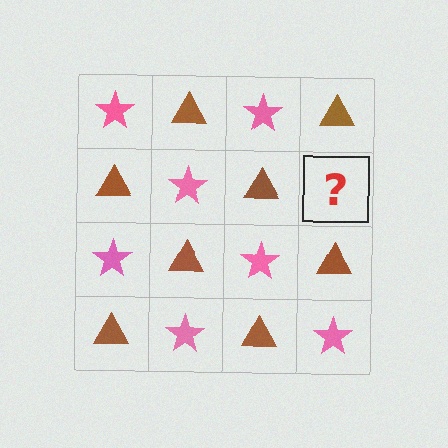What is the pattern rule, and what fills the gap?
The rule is that it alternates pink star and brown triangle in a checkerboard pattern. The gap should be filled with a pink star.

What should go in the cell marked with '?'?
The missing cell should contain a pink star.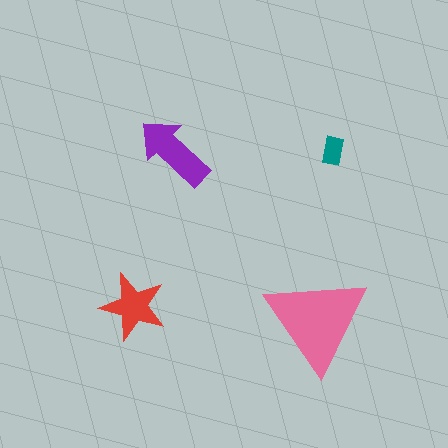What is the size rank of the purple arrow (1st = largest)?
2nd.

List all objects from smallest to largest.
The teal rectangle, the red star, the purple arrow, the pink triangle.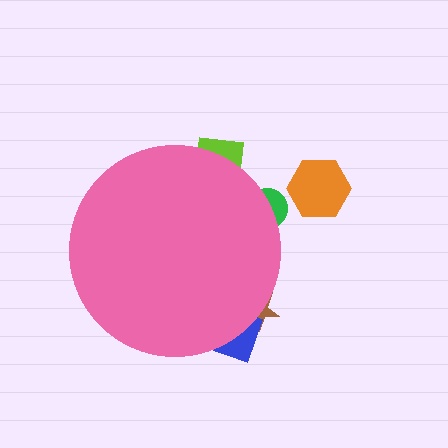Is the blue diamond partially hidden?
Yes, the blue diamond is partially hidden behind the pink circle.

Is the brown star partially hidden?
Yes, the brown star is partially hidden behind the pink circle.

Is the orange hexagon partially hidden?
No, the orange hexagon is fully visible.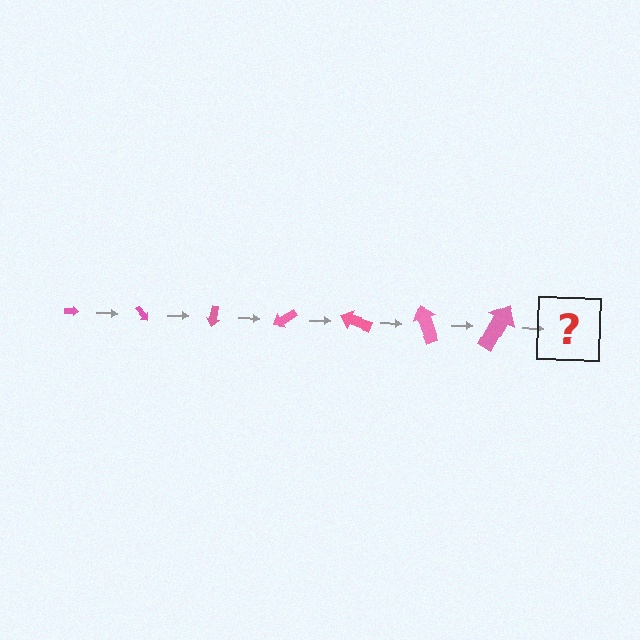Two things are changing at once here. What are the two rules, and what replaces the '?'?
The two rules are that the arrow grows larger each step and it rotates 50 degrees each step. The '?' should be an arrow, larger than the previous one and rotated 350 degrees from the start.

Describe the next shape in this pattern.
It should be an arrow, larger than the previous one and rotated 350 degrees from the start.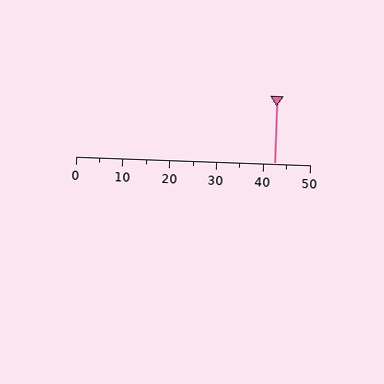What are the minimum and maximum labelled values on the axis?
The axis runs from 0 to 50.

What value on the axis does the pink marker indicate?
The marker indicates approximately 42.5.